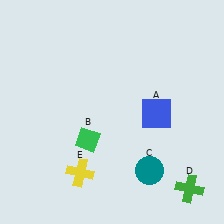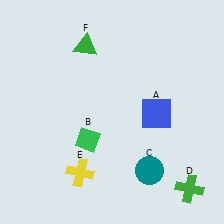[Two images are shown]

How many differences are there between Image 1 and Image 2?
There is 1 difference between the two images.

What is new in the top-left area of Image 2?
A green triangle (F) was added in the top-left area of Image 2.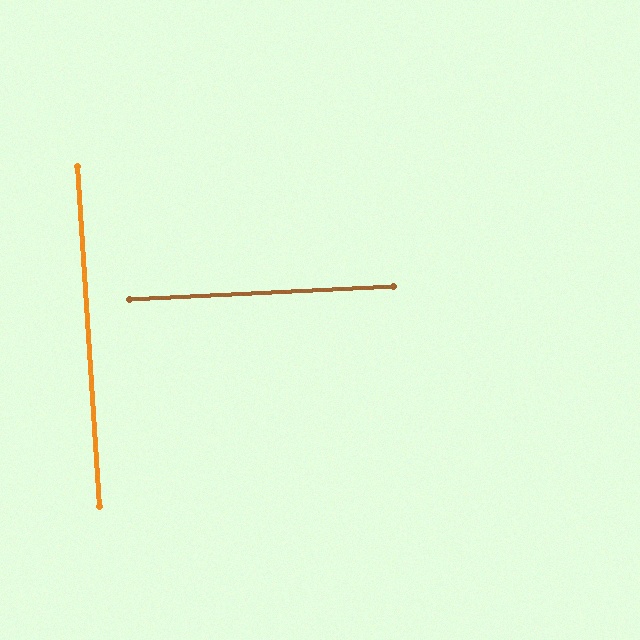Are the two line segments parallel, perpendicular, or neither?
Perpendicular — they meet at approximately 89°.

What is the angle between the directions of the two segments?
Approximately 89 degrees.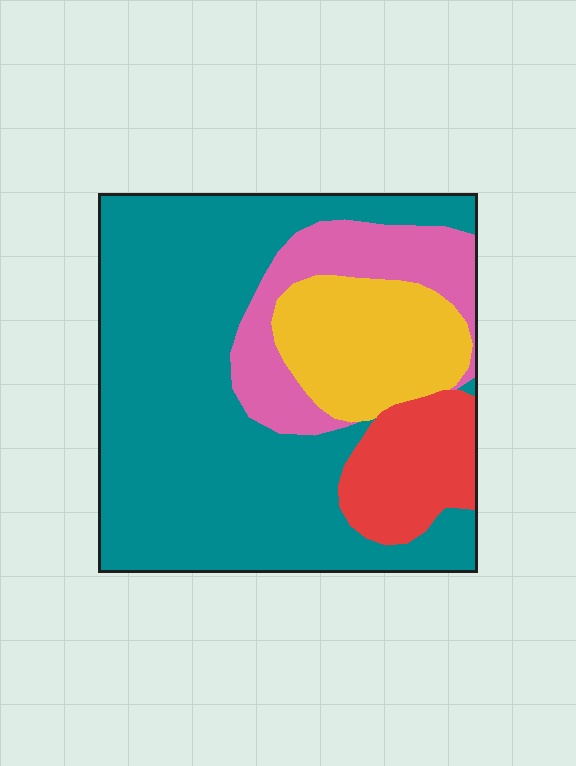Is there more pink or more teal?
Teal.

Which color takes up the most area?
Teal, at roughly 60%.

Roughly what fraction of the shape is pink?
Pink covers 14% of the shape.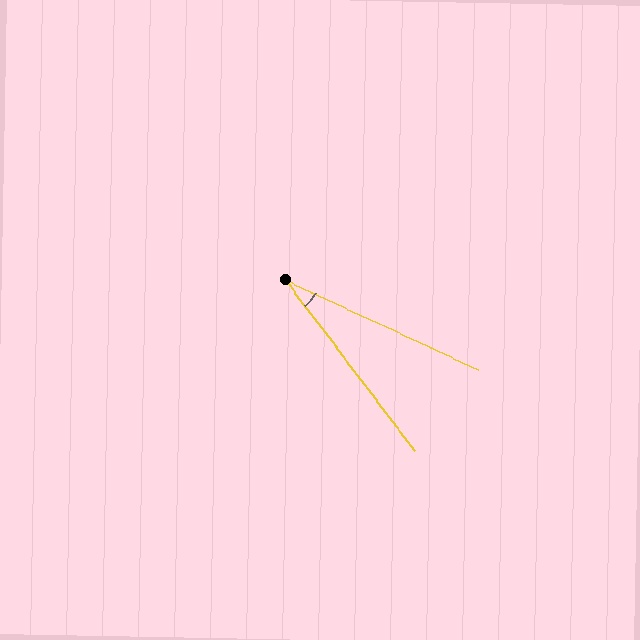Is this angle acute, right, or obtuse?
It is acute.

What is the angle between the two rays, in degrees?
Approximately 28 degrees.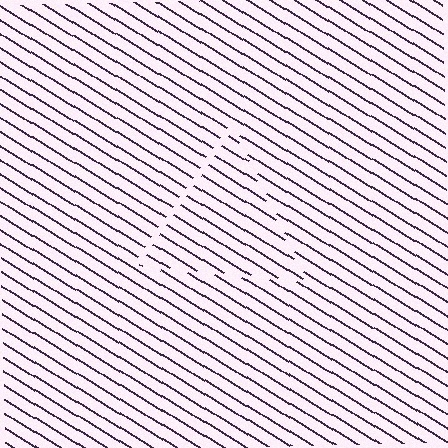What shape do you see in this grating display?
An illusory triangle. The interior of the shape contains the same grating, shifted by half a period — the contour is defined by the phase discontinuity where line-ends from the inner and outer gratings abut.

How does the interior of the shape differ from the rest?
The interior of the shape contains the same grating, shifted by half a period — the contour is defined by the phase discontinuity where line-ends from the inner and outer gratings abut.